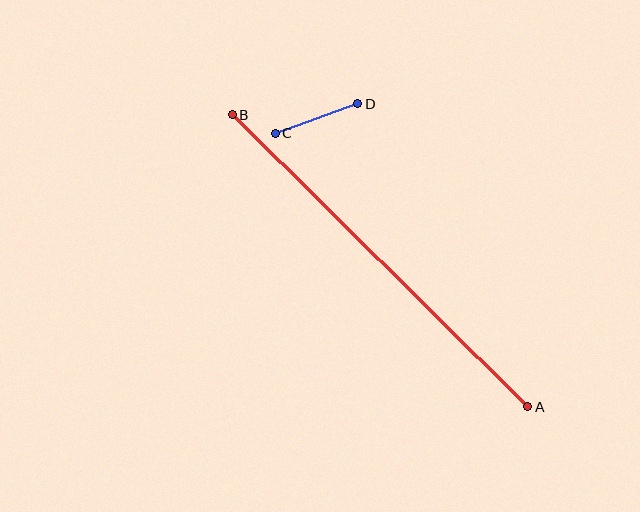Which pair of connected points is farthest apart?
Points A and B are farthest apart.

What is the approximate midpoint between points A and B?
The midpoint is at approximately (380, 261) pixels.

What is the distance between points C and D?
The distance is approximately 88 pixels.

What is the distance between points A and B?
The distance is approximately 415 pixels.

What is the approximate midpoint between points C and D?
The midpoint is at approximately (317, 118) pixels.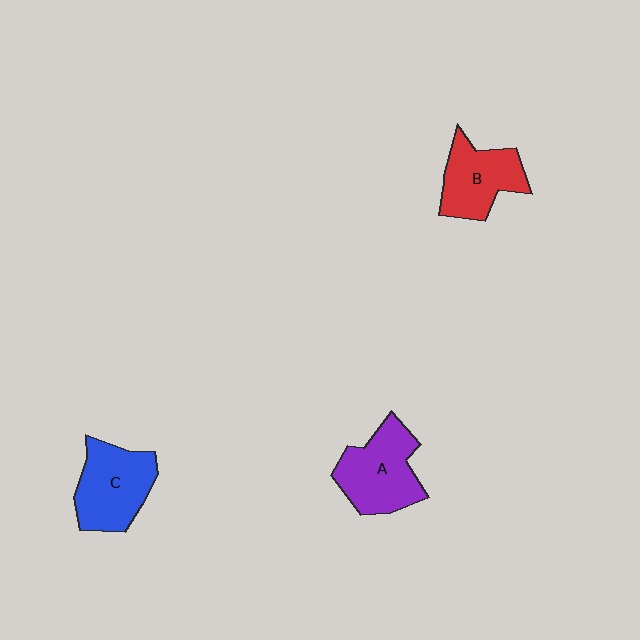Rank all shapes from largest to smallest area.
From largest to smallest: A (purple), C (blue), B (red).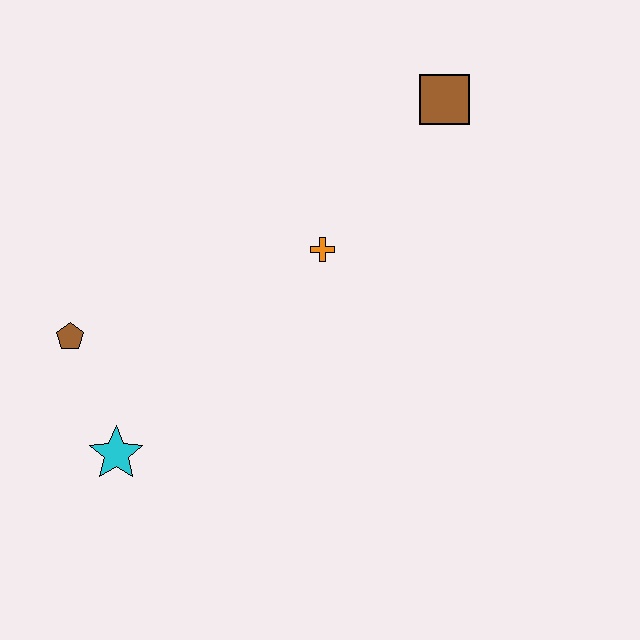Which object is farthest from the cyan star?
The brown square is farthest from the cyan star.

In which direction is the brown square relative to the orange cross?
The brown square is above the orange cross.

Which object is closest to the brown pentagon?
The cyan star is closest to the brown pentagon.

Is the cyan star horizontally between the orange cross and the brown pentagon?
Yes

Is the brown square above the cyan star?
Yes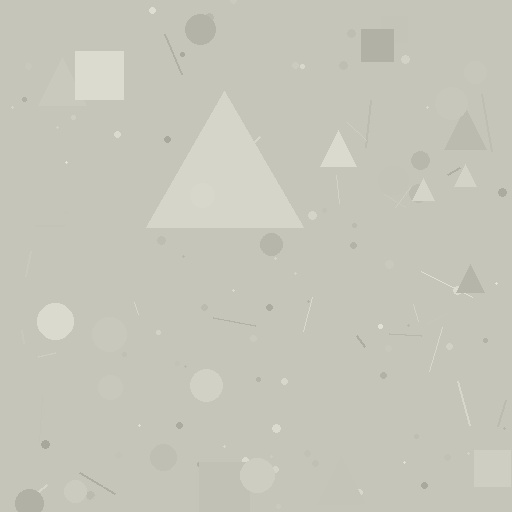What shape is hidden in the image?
A triangle is hidden in the image.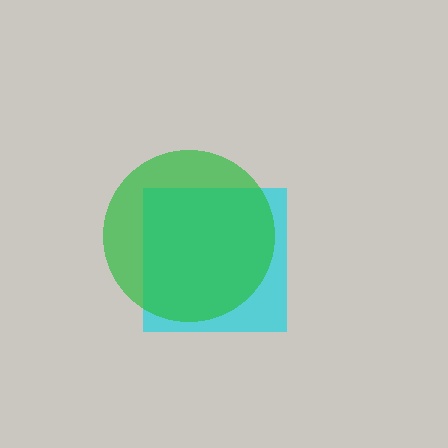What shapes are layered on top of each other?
The layered shapes are: a cyan square, a green circle.